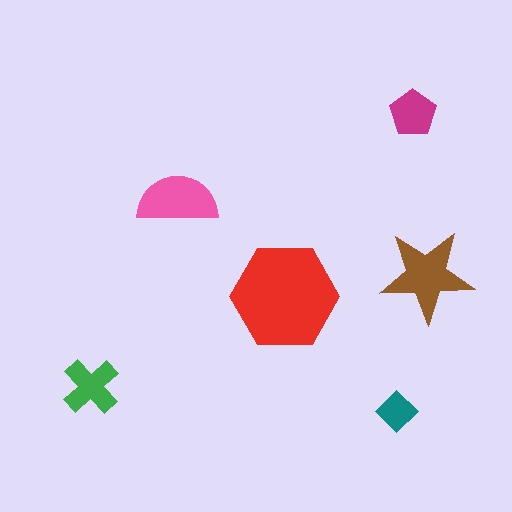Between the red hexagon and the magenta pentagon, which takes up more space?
The red hexagon.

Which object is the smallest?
The teal diamond.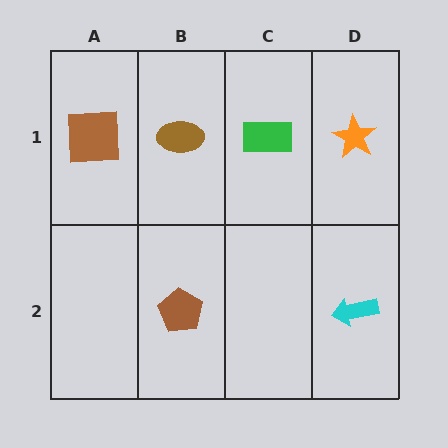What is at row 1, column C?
A green rectangle.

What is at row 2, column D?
A cyan arrow.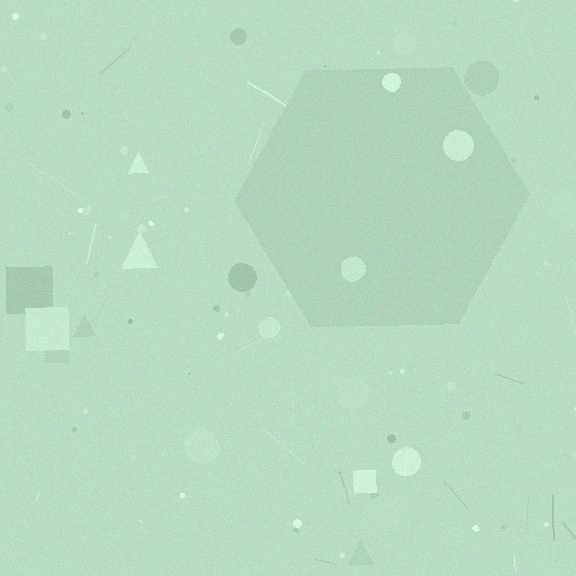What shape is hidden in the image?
A hexagon is hidden in the image.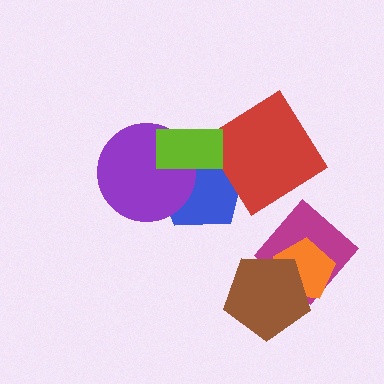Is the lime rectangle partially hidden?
No, no other shape covers it.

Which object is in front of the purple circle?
The lime rectangle is in front of the purple circle.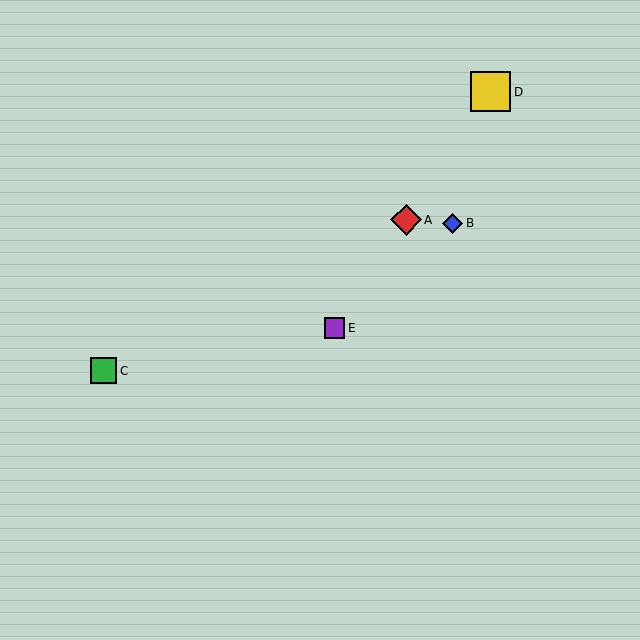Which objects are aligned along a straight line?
Objects A, D, E are aligned along a straight line.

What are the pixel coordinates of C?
Object C is at (103, 371).